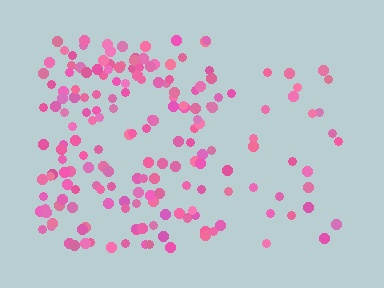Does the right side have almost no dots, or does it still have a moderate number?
Still a moderate number, just noticeably fewer than the left.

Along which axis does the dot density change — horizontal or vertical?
Horizontal.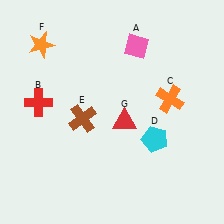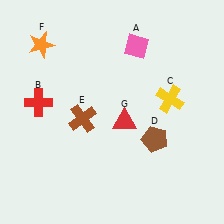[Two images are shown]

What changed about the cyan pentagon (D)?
In Image 1, D is cyan. In Image 2, it changed to brown.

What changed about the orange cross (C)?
In Image 1, C is orange. In Image 2, it changed to yellow.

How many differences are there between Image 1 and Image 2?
There are 2 differences between the two images.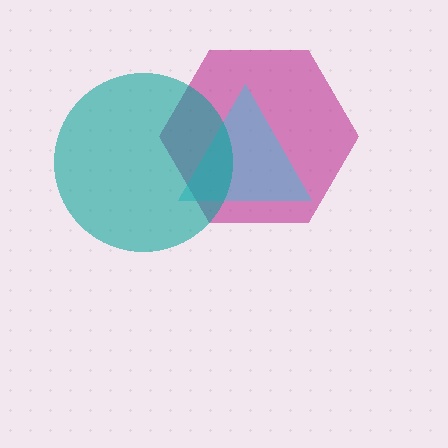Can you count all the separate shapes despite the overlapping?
Yes, there are 3 separate shapes.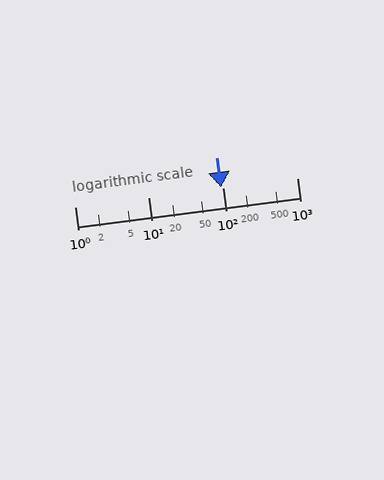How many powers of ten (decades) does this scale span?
The scale spans 3 decades, from 1 to 1000.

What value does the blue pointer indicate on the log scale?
The pointer indicates approximately 95.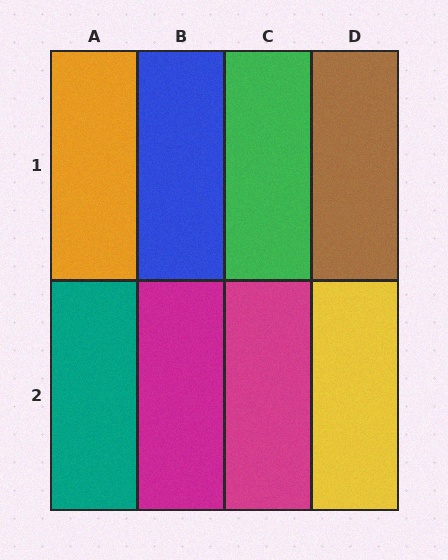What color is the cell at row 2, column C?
Magenta.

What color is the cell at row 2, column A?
Teal.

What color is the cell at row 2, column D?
Yellow.